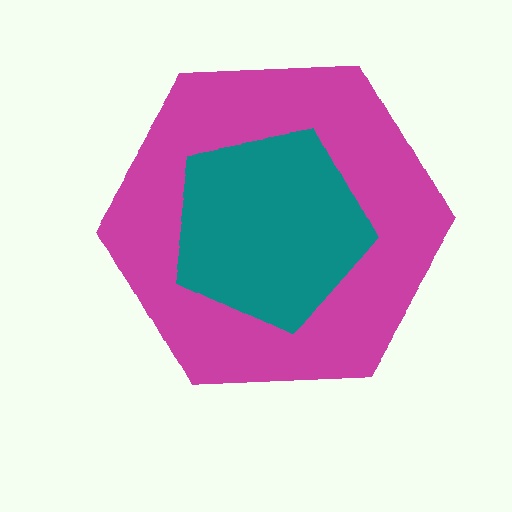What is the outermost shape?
The magenta hexagon.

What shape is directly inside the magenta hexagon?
The teal pentagon.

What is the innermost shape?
The teal pentagon.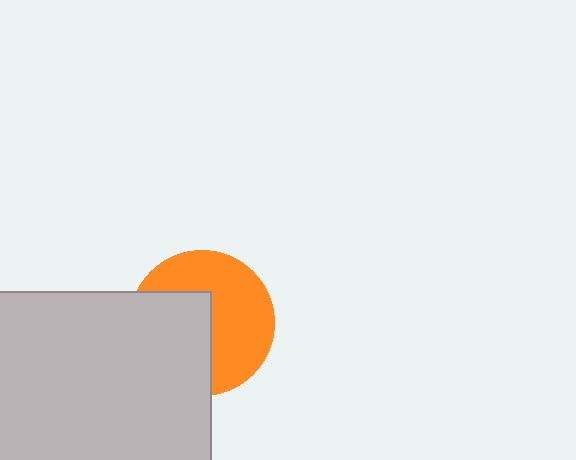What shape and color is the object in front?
The object in front is a light gray rectangle.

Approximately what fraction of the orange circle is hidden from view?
Roughly 44% of the orange circle is hidden behind the light gray rectangle.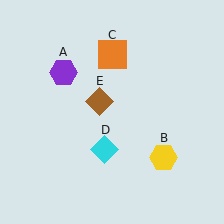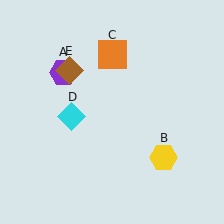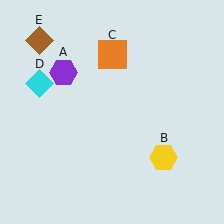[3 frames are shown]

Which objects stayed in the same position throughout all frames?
Purple hexagon (object A) and yellow hexagon (object B) and orange square (object C) remained stationary.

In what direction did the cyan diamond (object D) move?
The cyan diamond (object D) moved up and to the left.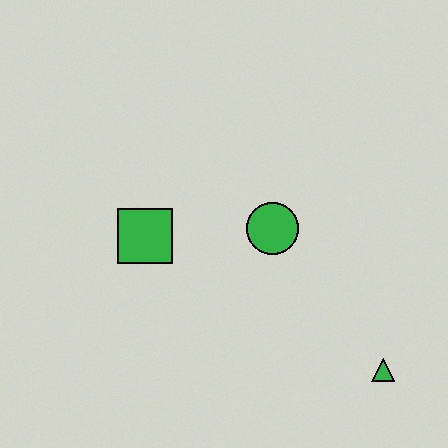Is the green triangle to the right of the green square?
Yes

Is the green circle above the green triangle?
Yes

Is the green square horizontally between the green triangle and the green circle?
No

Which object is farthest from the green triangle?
The green square is farthest from the green triangle.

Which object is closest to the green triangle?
The green circle is closest to the green triangle.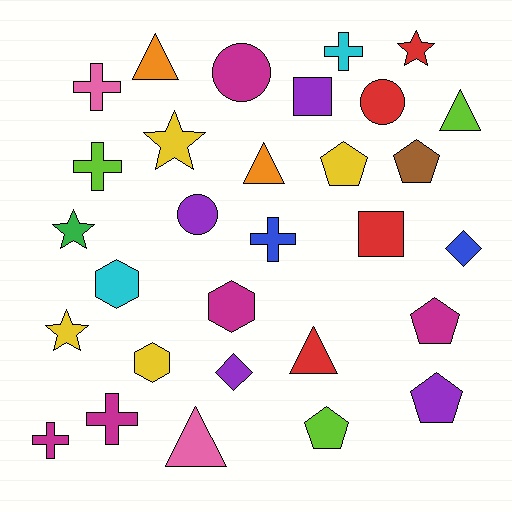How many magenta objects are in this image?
There are 5 magenta objects.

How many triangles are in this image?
There are 5 triangles.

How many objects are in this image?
There are 30 objects.